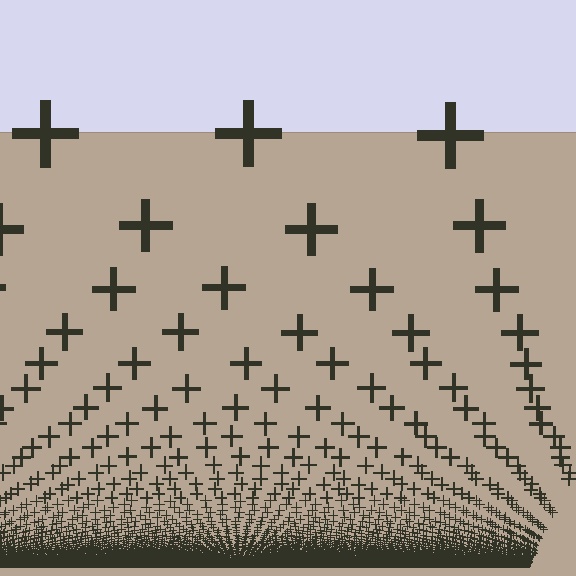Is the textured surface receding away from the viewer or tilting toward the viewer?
The surface appears to tilt toward the viewer. Texture elements get larger and sparser toward the top.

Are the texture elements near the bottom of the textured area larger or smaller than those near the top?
Smaller. The gradient is inverted — elements near the bottom are smaller and denser.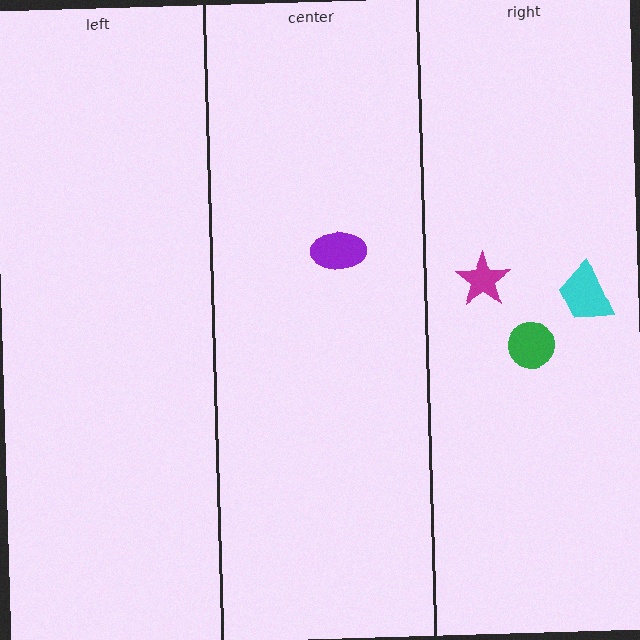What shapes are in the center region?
The purple ellipse.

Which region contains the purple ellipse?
The center region.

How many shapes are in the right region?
3.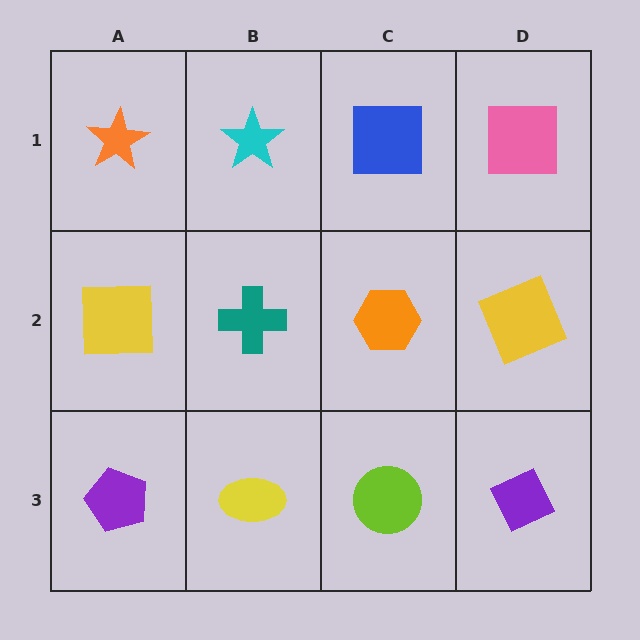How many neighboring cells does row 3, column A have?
2.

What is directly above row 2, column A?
An orange star.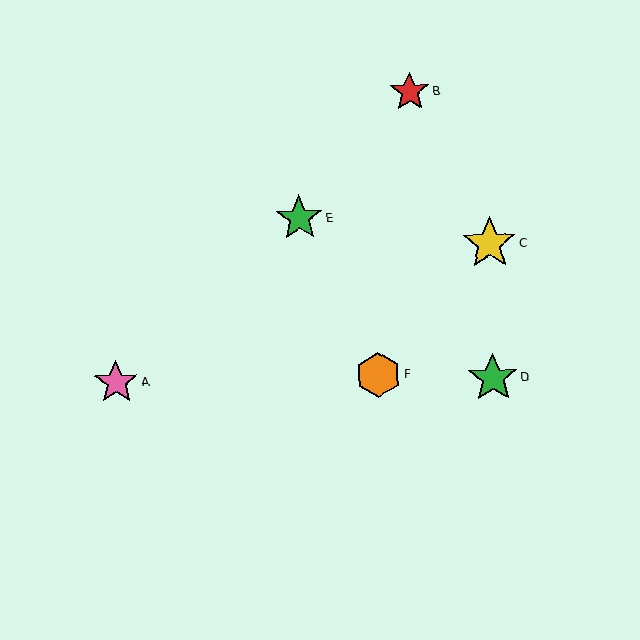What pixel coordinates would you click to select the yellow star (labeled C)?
Click at (489, 243) to select the yellow star C.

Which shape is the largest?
The yellow star (labeled C) is the largest.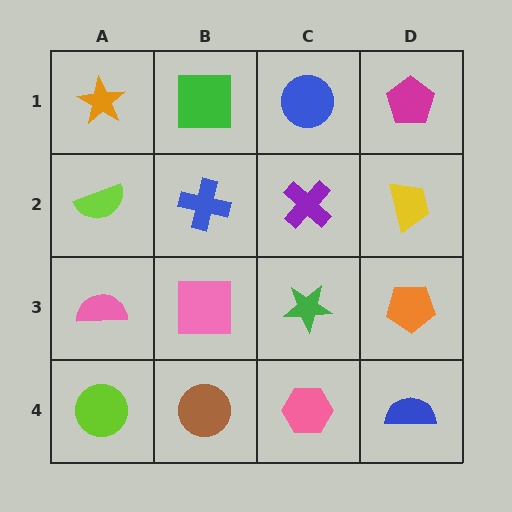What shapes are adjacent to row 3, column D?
A yellow trapezoid (row 2, column D), a blue semicircle (row 4, column D), a green star (row 3, column C).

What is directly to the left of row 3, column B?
A pink semicircle.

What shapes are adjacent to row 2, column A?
An orange star (row 1, column A), a pink semicircle (row 3, column A), a blue cross (row 2, column B).